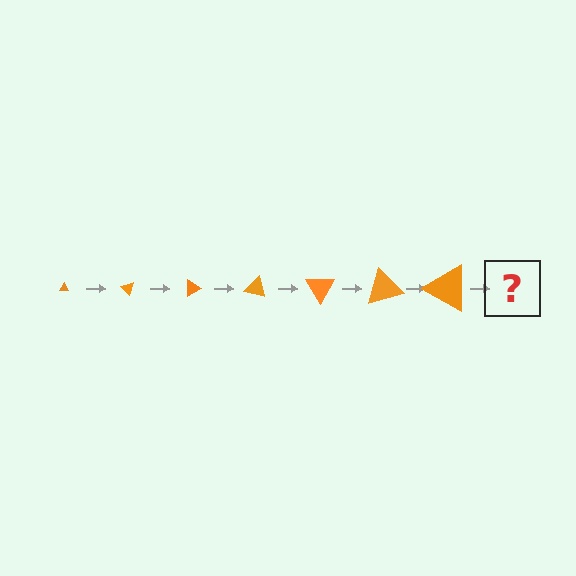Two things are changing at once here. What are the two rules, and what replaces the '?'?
The two rules are that the triangle grows larger each step and it rotates 45 degrees each step. The '?' should be a triangle, larger than the previous one and rotated 315 degrees from the start.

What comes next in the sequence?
The next element should be a triangle, larger than the previous one and rotated 315 degrees from the start.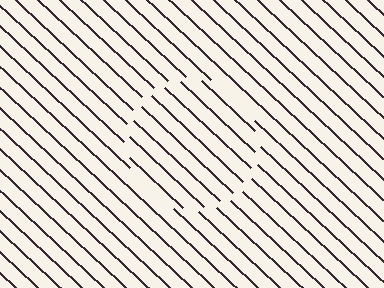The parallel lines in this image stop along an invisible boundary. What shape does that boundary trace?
An illusory circle. The interior of the shape contains the same grating, shifted by half a period — the contour is defined by the phase discontinuity where line-ends from the inner and outer gratings abut.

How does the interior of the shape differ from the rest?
The interior of the shape contains the same grating, shifted by half a period — the contour is defined by the phase discontinuity where line-ends from the inner and outer gratings abut.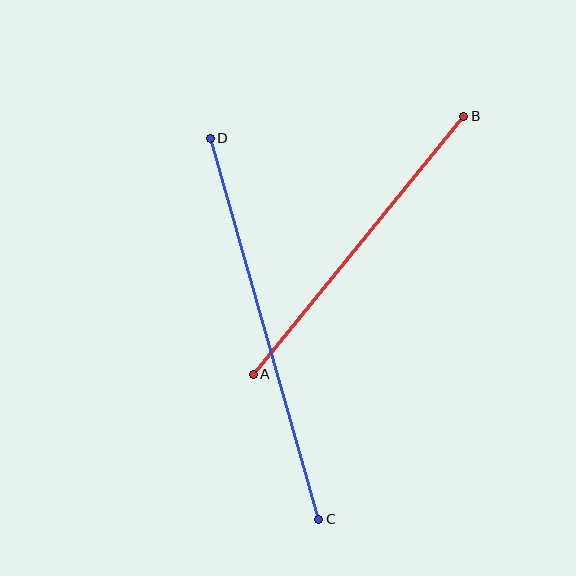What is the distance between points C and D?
The distance is approximately 396 pixels.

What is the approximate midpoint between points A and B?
The midpoint is at approximately (358, 245) pixels.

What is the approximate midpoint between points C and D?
The midpoint is at approximately (264, 329) pixels.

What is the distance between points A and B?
The distance is approximately 333 pixels.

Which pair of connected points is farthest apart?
Points C and D are farthest apart.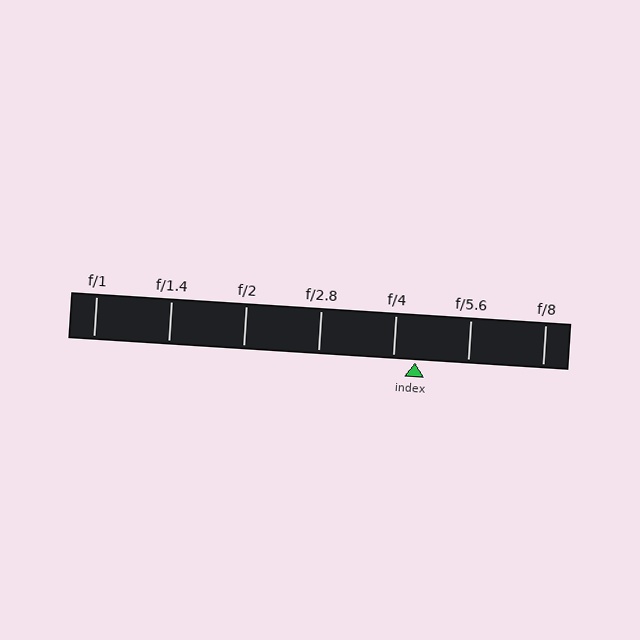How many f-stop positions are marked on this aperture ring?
There are 7 f-stop positions marked.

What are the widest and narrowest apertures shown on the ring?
The widest aperture shown is f/1 and the narrowest is f/8.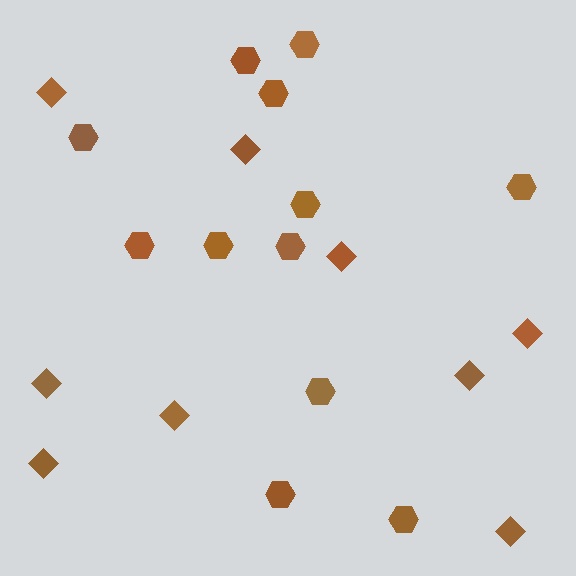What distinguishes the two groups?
There are 2 groups: one group of diamonds (9) and one group of hexagons (12).